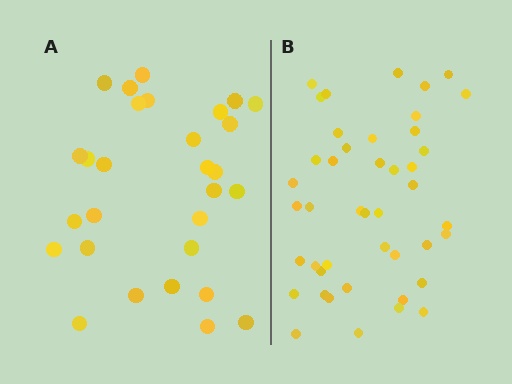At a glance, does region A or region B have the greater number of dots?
Region B (the right region) has more dots.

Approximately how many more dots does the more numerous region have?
Region B has approximately 15 more dots than region A.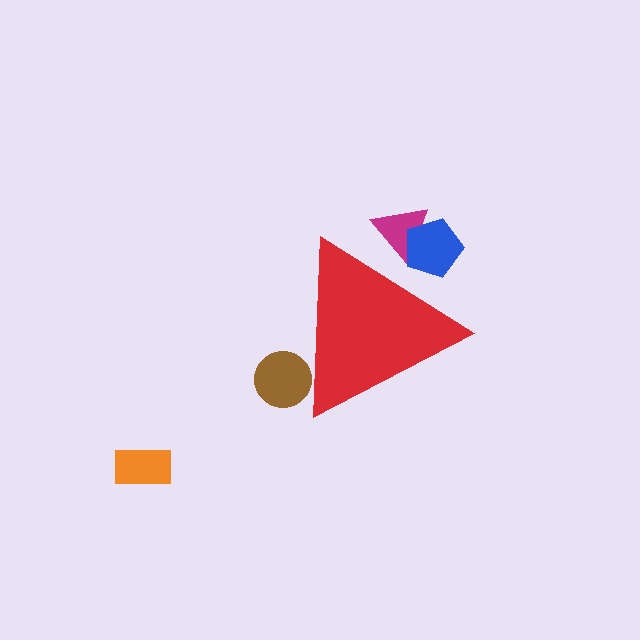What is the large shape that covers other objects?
A red triangle.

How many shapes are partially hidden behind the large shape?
3 shapes are partially hidden.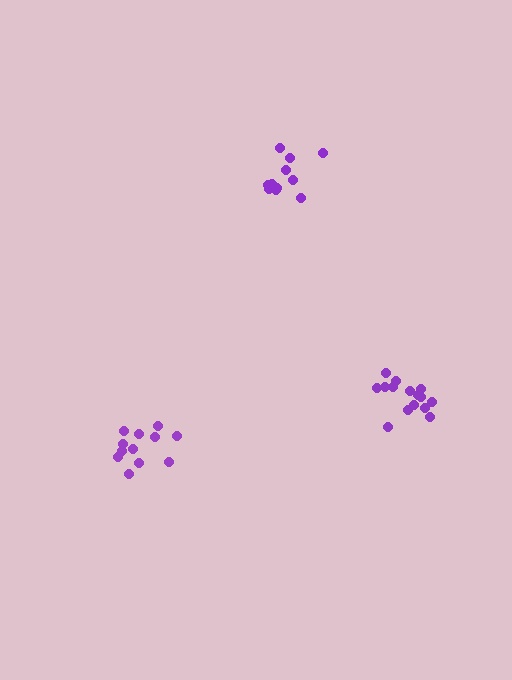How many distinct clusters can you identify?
There are 3 distinct clusters.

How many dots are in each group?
Group 1: 15 dots, Group 2: 11 dots, Group 3: 12 dots (38 total).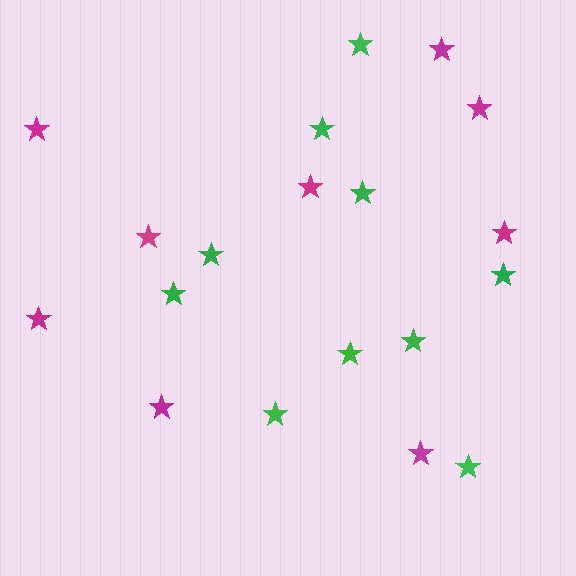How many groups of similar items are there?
There are 2 groups: one group of green stars (10) and one group of magenta stars (9).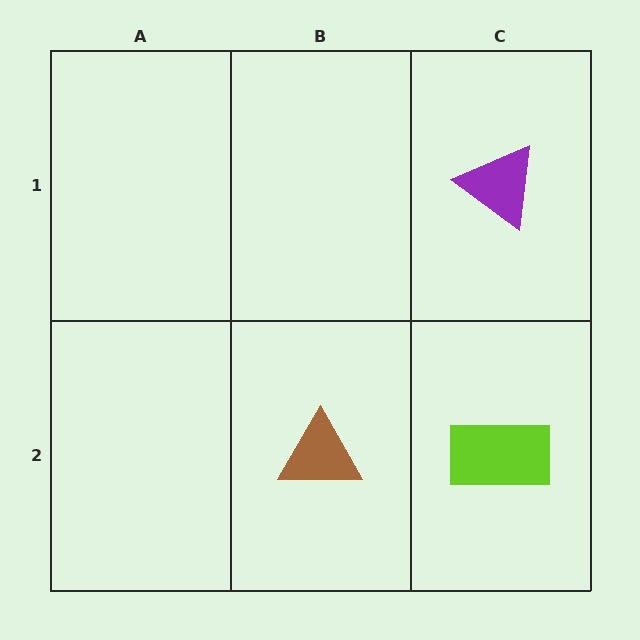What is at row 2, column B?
A brown triangle.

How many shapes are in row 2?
2 shapes.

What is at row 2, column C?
A lime rectangle.